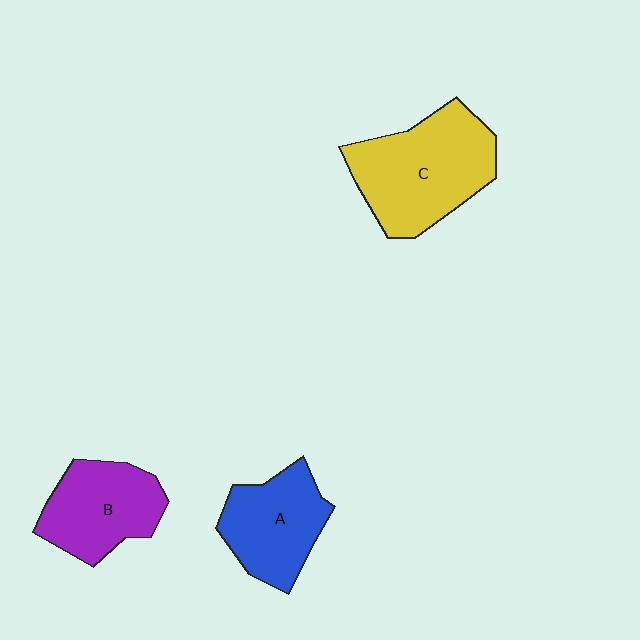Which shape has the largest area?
Shape C (yellow).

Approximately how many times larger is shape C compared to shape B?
Approximately 1.4 times.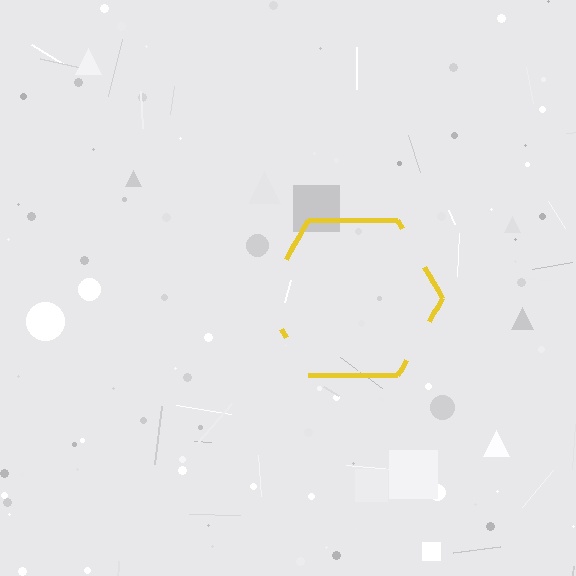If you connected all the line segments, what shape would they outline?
They would outline a hexagon.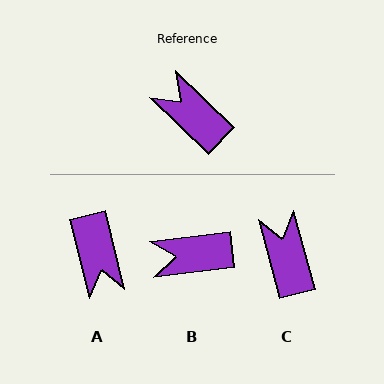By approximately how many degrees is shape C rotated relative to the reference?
Approximately 31 degrees clockwise.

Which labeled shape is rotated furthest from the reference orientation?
A, about 148 degrees away.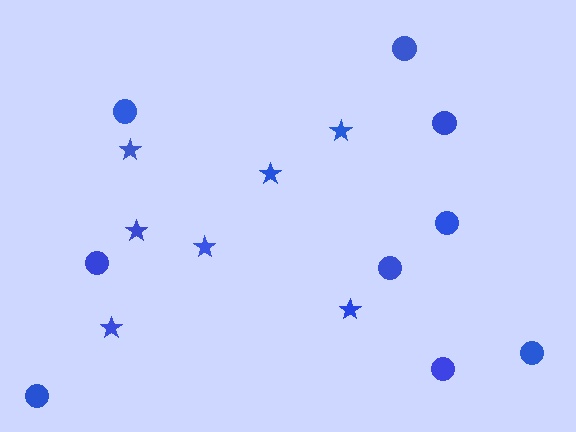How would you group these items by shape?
There are 2 groups: one group of stars (7) and one group of circles (9).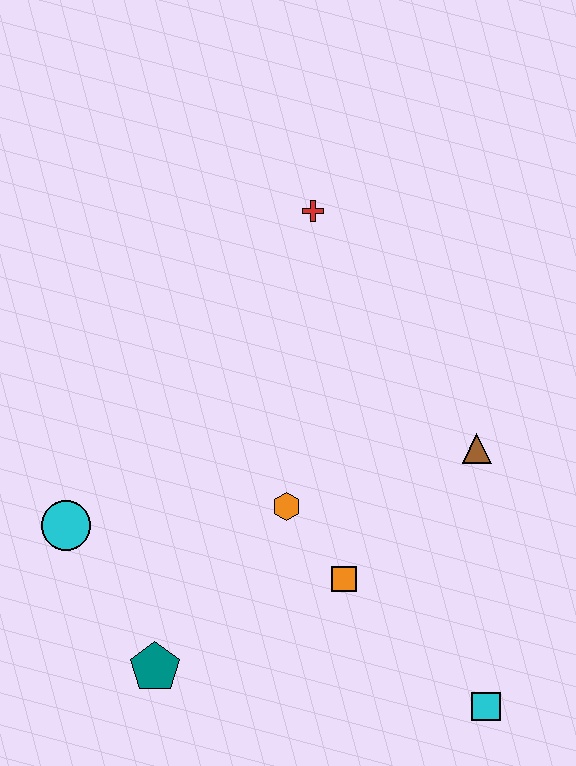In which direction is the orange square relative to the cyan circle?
The orange square is to the right of the cyan circle.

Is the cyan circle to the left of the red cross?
Yes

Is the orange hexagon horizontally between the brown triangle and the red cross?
No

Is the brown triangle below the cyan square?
No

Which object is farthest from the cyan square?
The red cross is farthest from the cyan square.